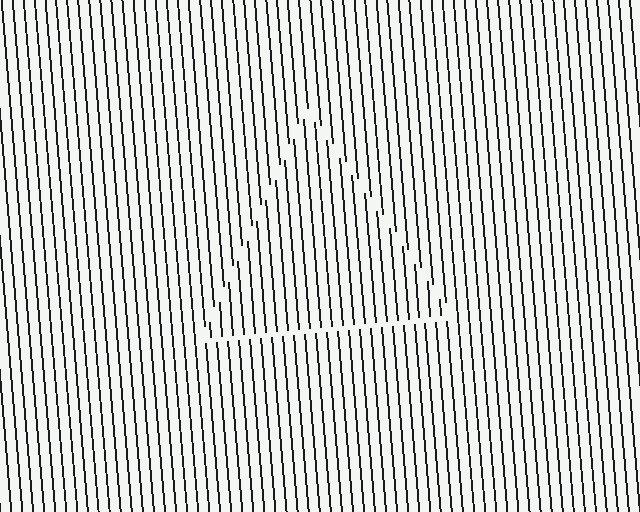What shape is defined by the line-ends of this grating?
An illusory triangle. The interior of the shape contains the same grating, shifted by half a period — the contour is defined by the phase discontinuity where line-ends from the inner and outer gratings abut.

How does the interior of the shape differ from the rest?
The interior of the shape contains the same grating, shifted by half a period — the contour is defined by the phase discontinuity where line-ends from the inner and outer gratings abut.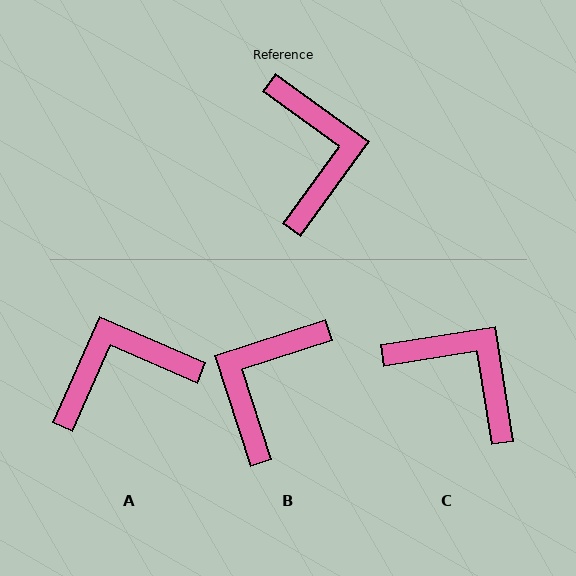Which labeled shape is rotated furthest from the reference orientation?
B, about 144 degrees away.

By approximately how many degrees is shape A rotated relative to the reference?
Approximately 102 degrees counter-clockwise.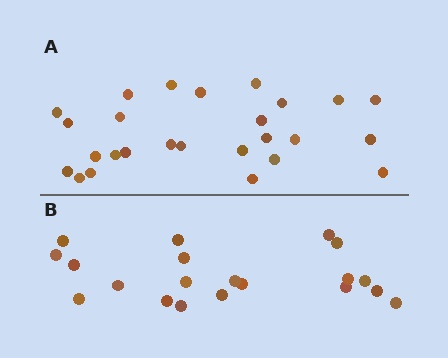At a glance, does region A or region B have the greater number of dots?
Region A (the top region) has more dots.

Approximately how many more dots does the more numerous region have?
Region A has about 6 more dots than region B.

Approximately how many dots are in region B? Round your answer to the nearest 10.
About 20 dots.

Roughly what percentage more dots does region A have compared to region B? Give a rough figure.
About 30% more.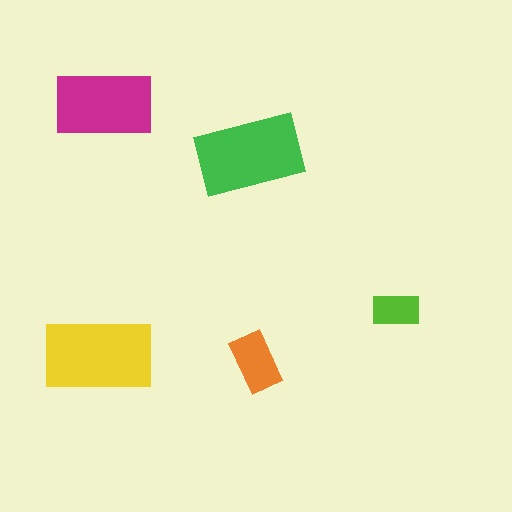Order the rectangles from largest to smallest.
the yellow one, the green one, the magenta one, the orange one, the lime one.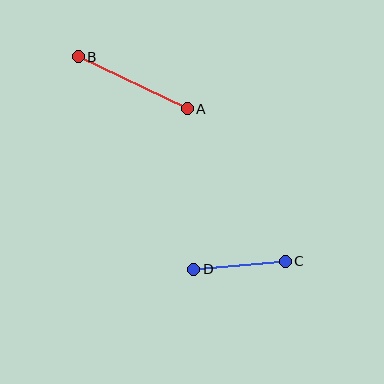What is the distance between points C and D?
The distance is approximately 92 pixels.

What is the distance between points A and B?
The distance is approximately 121 pixels.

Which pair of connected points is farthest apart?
Points A and B are farthest apart.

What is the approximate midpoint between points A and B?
The midpoint is at approximately (133, 83) pixels.